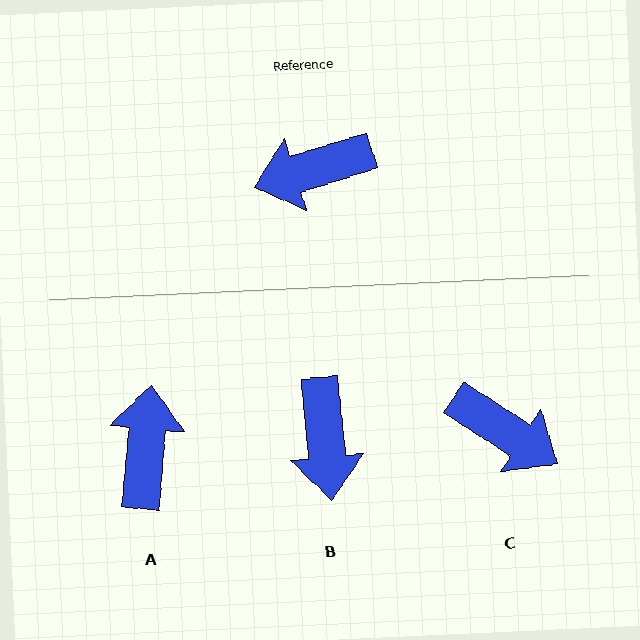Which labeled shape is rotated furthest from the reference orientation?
C, about 130 degrees away.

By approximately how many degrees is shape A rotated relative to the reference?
Approximately 113 degrees clockwise.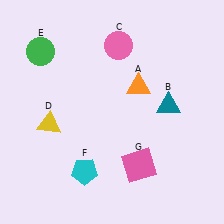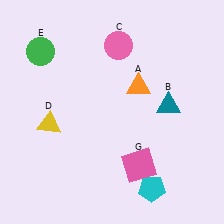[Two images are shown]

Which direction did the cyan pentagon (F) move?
The cyan pentagon (F) moved right.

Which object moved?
The cyan pentagon (F) moved right.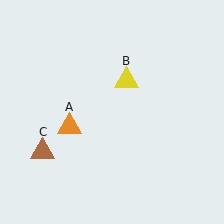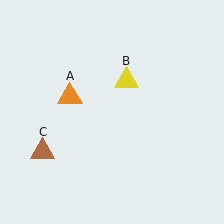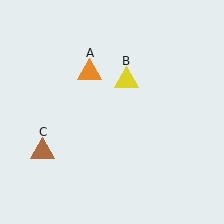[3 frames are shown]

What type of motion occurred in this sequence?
The orange triangle (object A) rotated clockwise around the center of the scene.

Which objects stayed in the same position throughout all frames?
Yellow triangle (object B) and brown triangle (object C) remained stationary.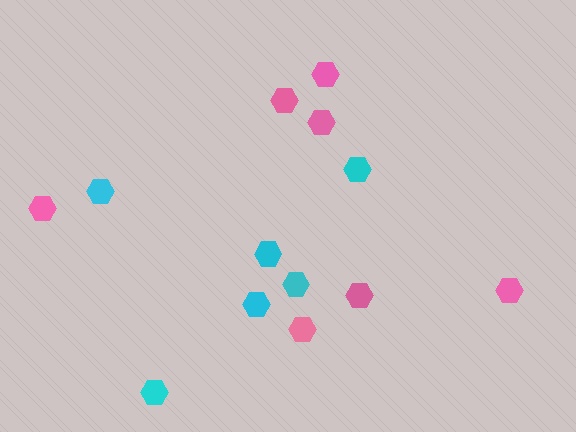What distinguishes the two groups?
There are 2 groups: one group of pink hexagons (7) and one group of cyan hexagons (6).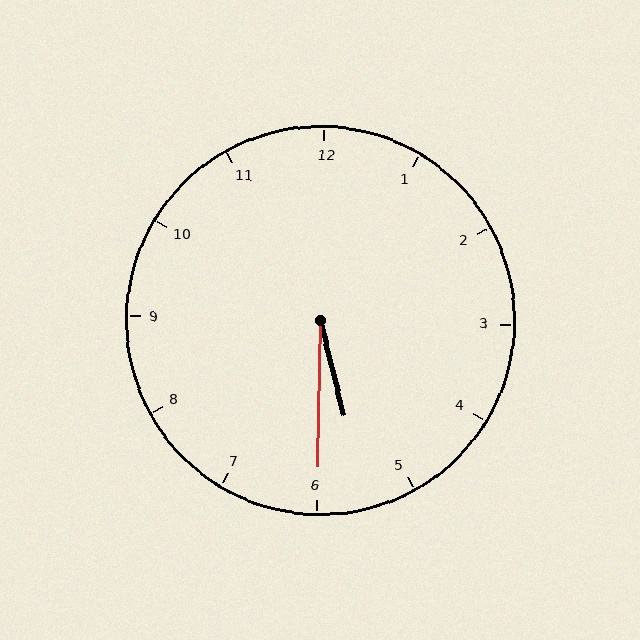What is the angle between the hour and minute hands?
Approximately 15 degrees.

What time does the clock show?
5:30.